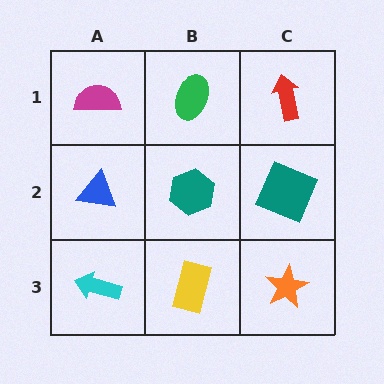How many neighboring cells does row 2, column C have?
3.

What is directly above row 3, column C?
A teal square.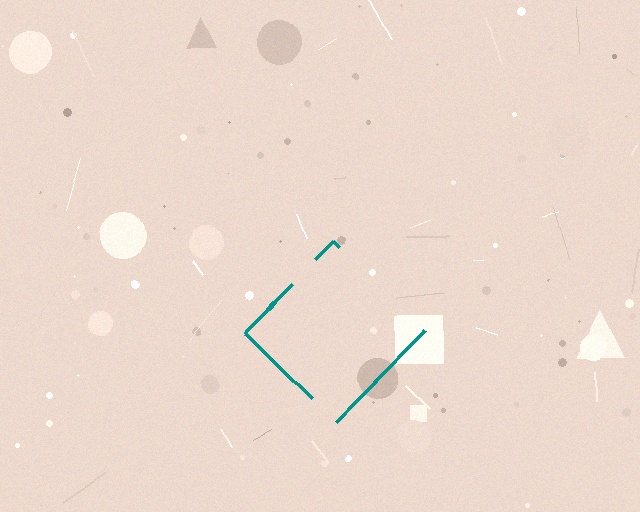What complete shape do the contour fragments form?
The contour fragments form a diamond.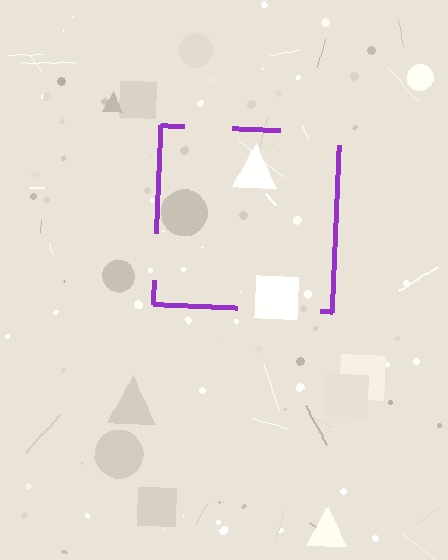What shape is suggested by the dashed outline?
The dashed outline suggests a square.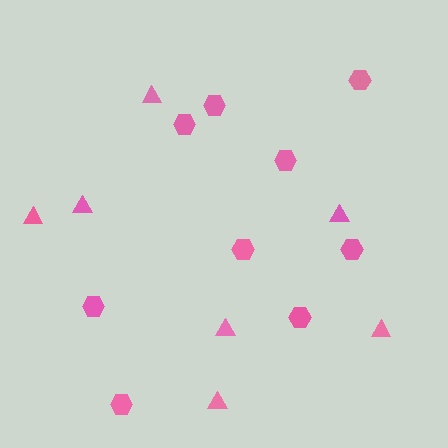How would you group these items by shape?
There are 2 groups: one group of hexagons (9) and one group of triangles (7).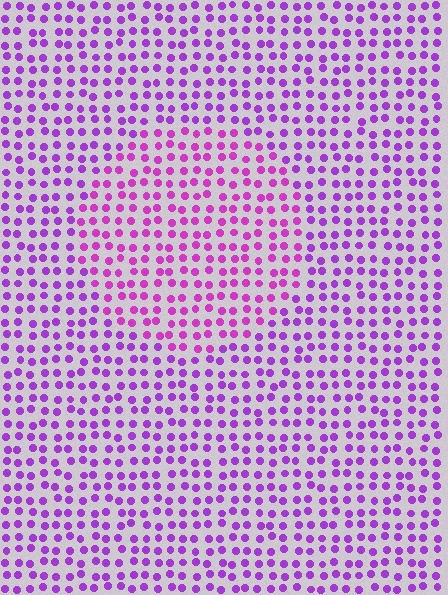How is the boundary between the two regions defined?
The boundary is defined purely by a slight shift in hue (about 23 degrees). Spacing, size, and orientation are identical on both sides.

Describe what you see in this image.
The image is filled with small purple elements in a uniform arrangement. A circle-shaped region is visible where the elements are tinted to a slightly different hue, forming a subtle color boundary.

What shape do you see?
I see a circle.